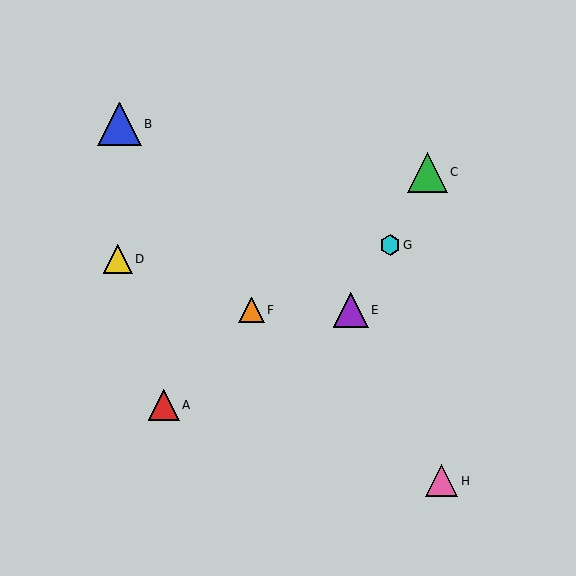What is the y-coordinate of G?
Object G is at y≈245.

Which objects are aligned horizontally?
Objects E, F are aligned horizontally.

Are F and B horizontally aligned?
No, F is at y≈310 and B is at y≈124.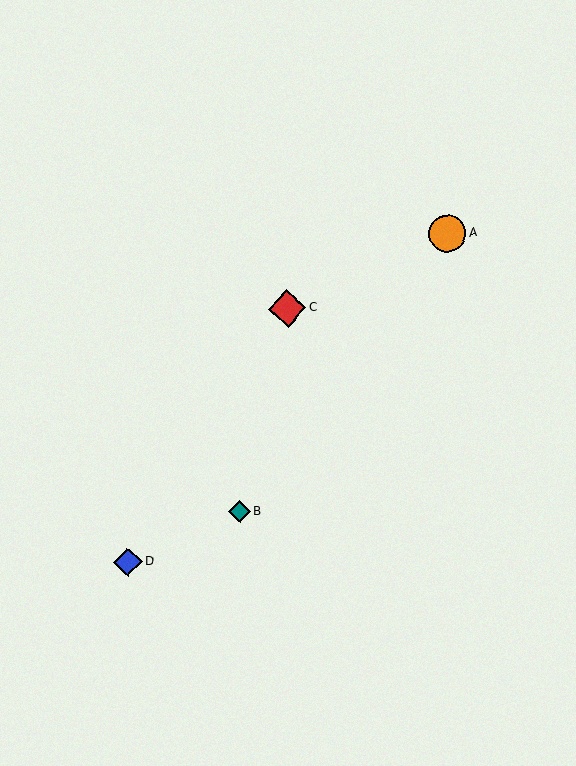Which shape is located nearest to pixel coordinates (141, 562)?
The blue diamond (labeled D) at (128, 562) is nearest to that location.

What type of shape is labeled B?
Shape B is a teal diamond.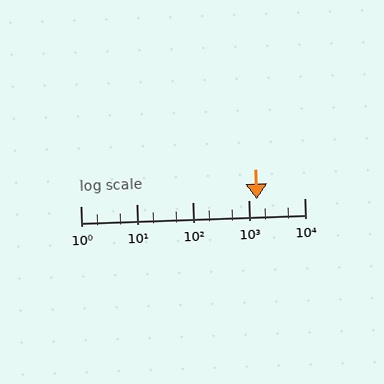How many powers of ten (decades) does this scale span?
The scale spans 4 decades, from 1 to 10000.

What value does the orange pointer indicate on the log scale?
The pointer indicates approximately 1400.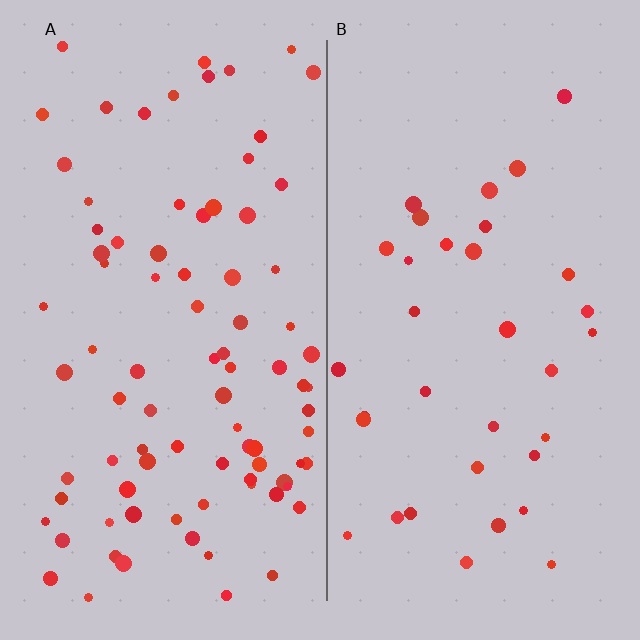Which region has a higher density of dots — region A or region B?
A (the left).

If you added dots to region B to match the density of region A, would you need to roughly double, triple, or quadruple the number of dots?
Approximately double.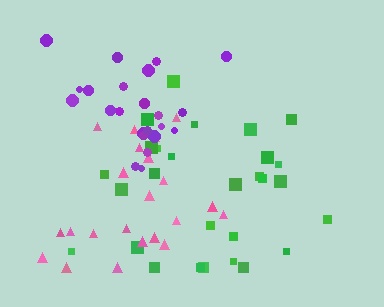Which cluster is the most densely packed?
Purple.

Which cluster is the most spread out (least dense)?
Green.